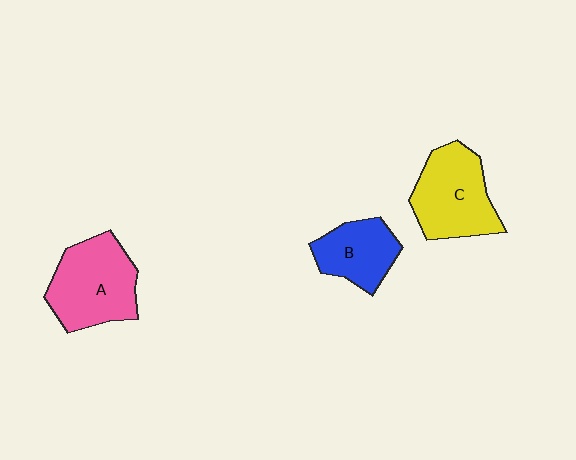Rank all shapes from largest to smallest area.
From largest to smallest: A (pink), C (yellow), B (blue).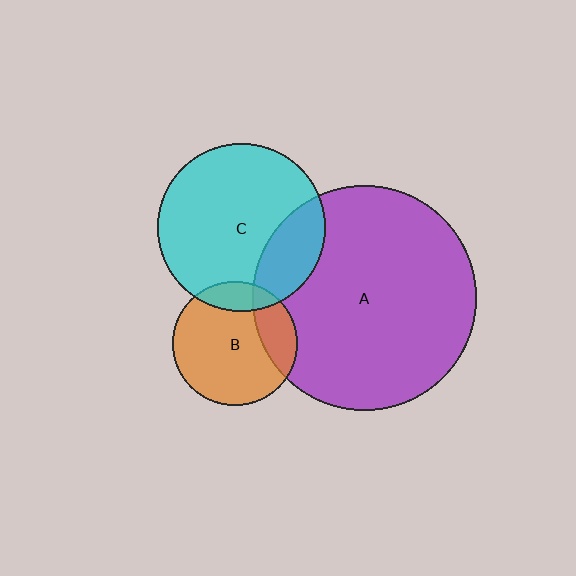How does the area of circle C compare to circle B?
Approximately 1.8 times.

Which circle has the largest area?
Circle A (purple).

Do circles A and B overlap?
Yes.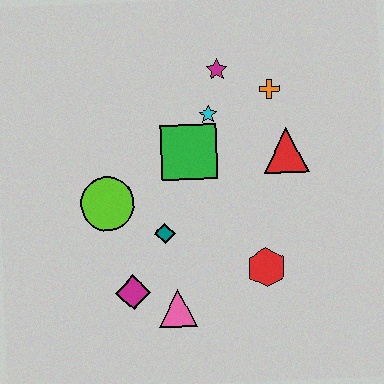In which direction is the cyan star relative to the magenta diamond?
The cyan star is above the magenta diamond.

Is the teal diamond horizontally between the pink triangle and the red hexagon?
No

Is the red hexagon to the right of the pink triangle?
Yes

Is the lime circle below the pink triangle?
No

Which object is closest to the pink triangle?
The magenta diamond is closest to the pink triangle.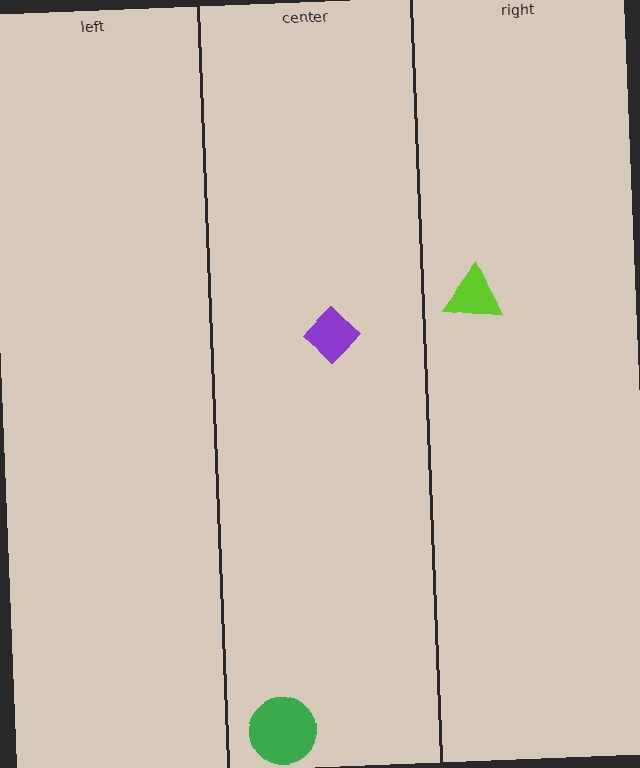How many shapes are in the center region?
2.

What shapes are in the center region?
The green circle, the purple diamond.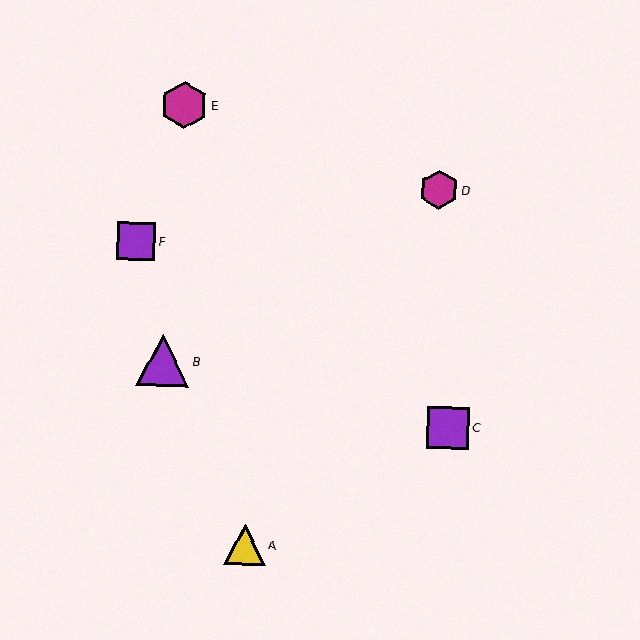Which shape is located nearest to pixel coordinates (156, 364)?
The purple triangle (labeled B) at (163, 360) is nearest to that location.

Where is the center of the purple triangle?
The center of the purple triangle is at (163, 360).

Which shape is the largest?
The purple triangle (labeled B) is the largest.